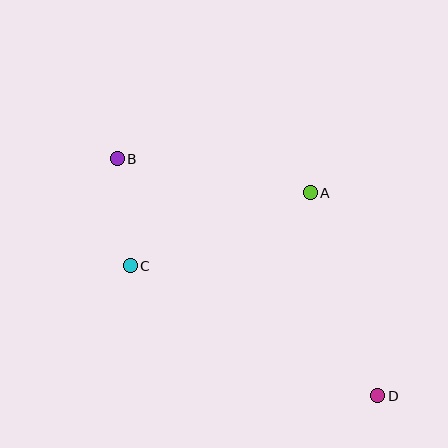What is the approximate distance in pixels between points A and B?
The distance between A and B is approximately 196 pixels.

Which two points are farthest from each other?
Points B and D are farthest from each other.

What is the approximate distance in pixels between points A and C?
The distance between A and C is approximately 194 pixels.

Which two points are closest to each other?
Points B and C are closest to each other.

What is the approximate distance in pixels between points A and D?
The distance between A and D is approximately 214 pixels.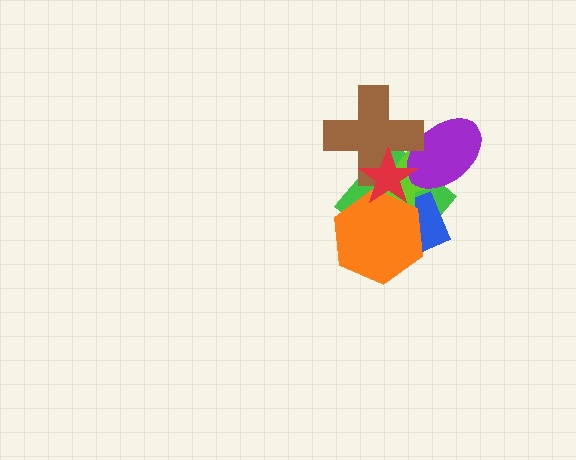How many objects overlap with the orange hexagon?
4 objects overlap with the orange hexagon.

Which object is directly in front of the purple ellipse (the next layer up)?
The brown cross is directly in front of the purple ellipse.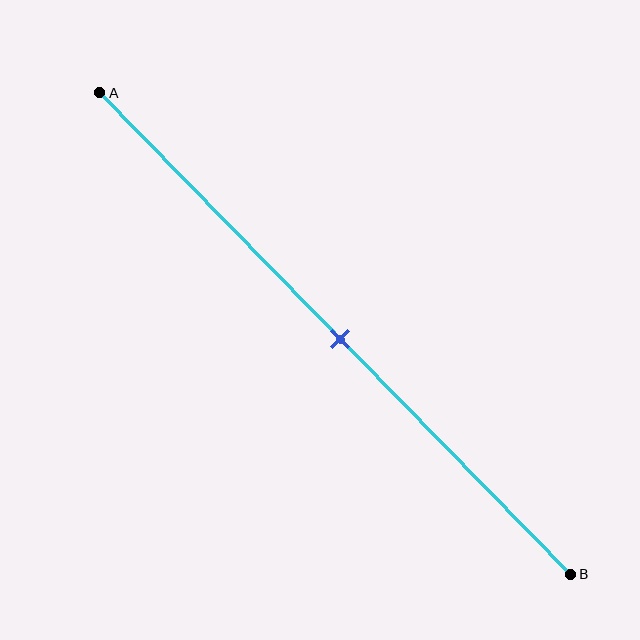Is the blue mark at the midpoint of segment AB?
Yes, the mark is approximately at the midpoint.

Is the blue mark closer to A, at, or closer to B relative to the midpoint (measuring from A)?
The blue mark is approximately at the midpoint of segment AB.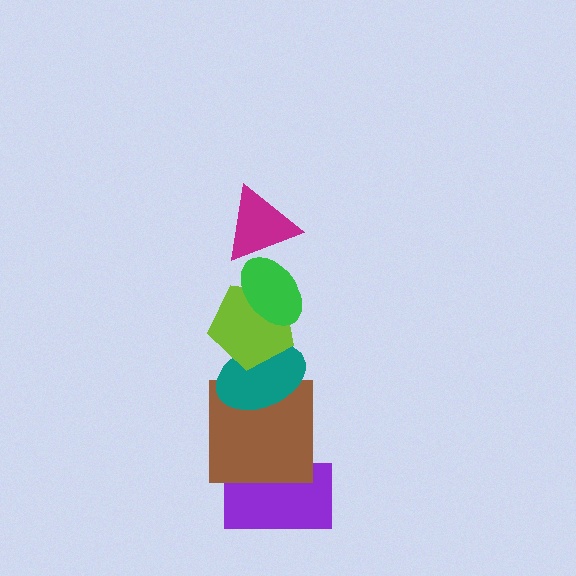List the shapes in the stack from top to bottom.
From top to bottom: the magenta triangle, the green ellipse, the lime pentagon, the teal ellipse, the brown square, the purple rectangle.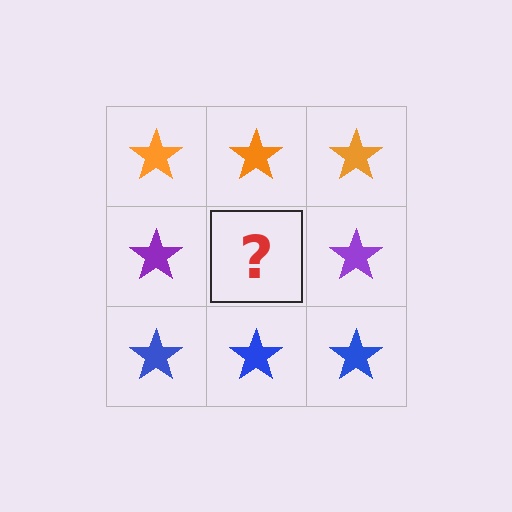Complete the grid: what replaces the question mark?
The question mark should be replaced with a purple star.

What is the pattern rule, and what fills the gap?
The rule is that each row has a consistent color. The gap should be filled with a purple star.